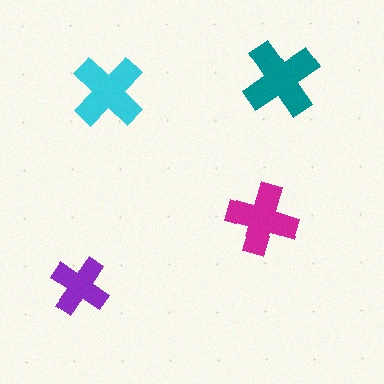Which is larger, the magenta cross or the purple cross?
The magenta one.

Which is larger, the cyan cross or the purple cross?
The cyan one.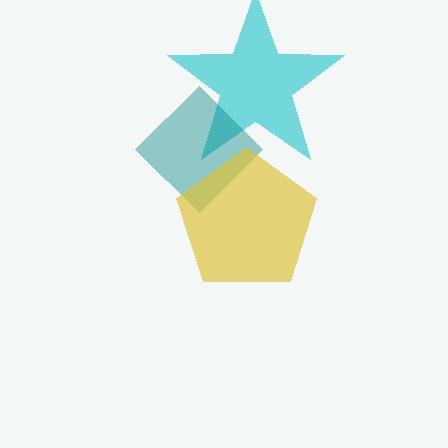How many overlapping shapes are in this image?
There are 3 overlapping shapes in the image.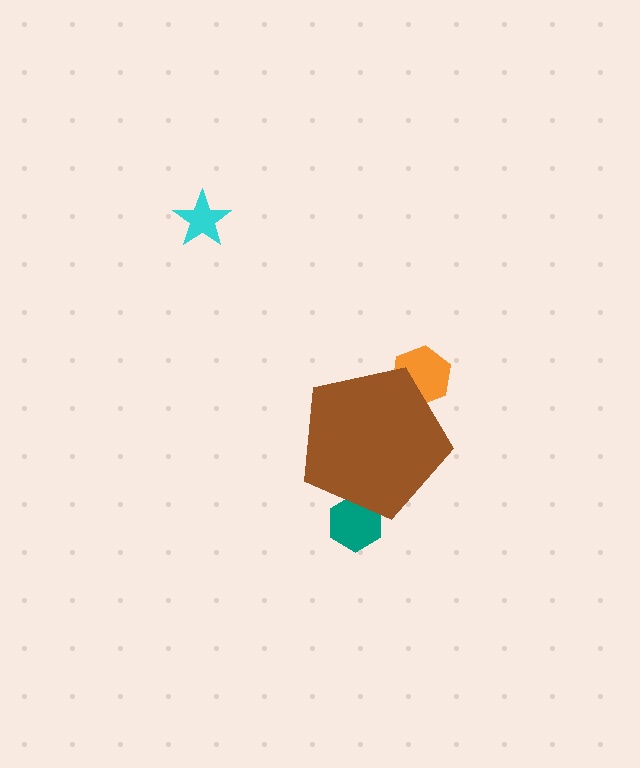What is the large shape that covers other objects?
A brown pentagon.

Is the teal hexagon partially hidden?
Yes, the teal hexagon is partially hidden behind the brown pentagon.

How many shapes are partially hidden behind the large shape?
2 shapes are partially hidden.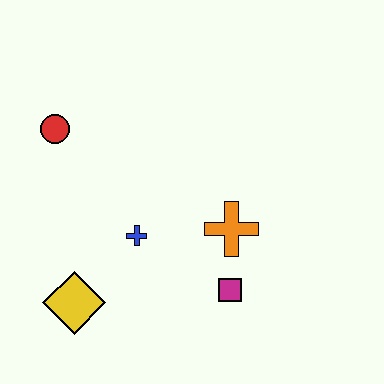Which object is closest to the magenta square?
The orange cross is closest to the magenta square.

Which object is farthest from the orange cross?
The red circle is farthest from the orange cross.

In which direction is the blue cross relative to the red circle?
The blue cross is below the red circle.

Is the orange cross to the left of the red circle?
No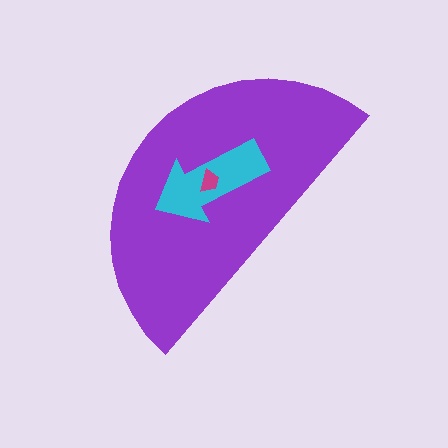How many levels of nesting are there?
3.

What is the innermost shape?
The magenta trapezoid.